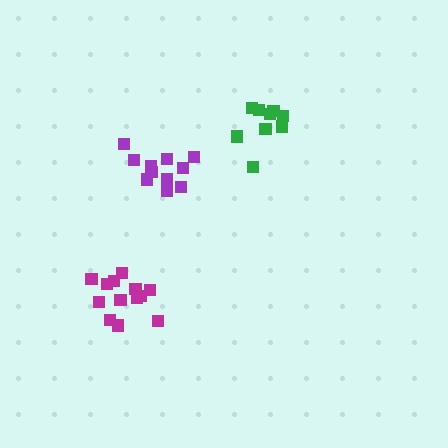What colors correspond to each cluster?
The clusters are colored: magenta, purple, green.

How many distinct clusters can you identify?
There are 3 distinct clusters.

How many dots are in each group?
Group 1: 13 dots, Group 2: 11 dots, Group 3: 9 dots (33 total).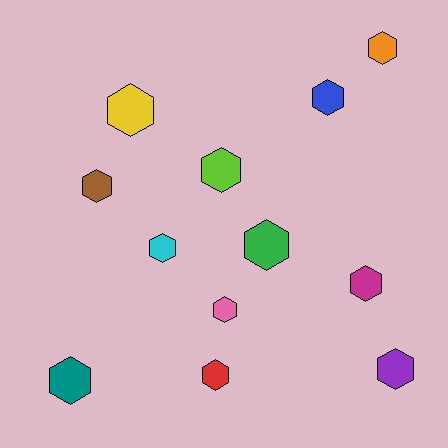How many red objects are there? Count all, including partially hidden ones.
There is 1 red object.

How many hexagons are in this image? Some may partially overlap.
There are 12 hexagons.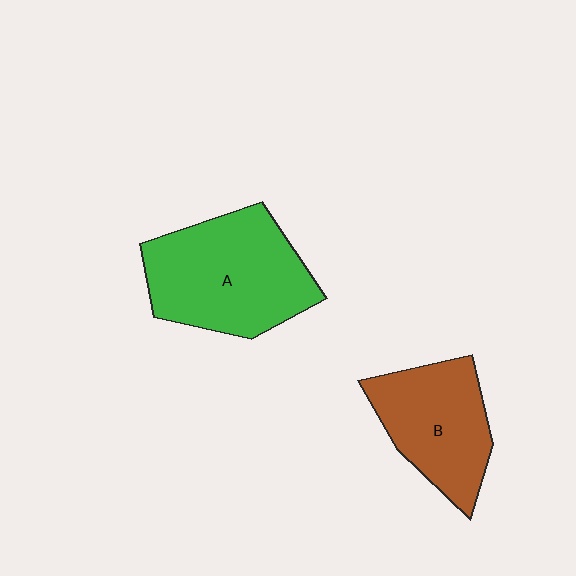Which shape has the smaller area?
Shape B (brown).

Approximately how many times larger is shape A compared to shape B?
Approximately 1.3 times.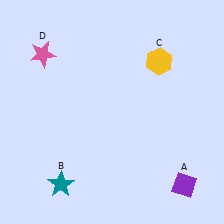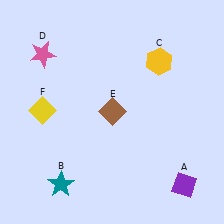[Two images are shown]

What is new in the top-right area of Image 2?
A brown diamond (E) was added in the top-right area of Image 2.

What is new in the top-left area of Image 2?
A yellow diamond (F) was added in the top-left area of Image 2.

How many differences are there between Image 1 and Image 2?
There are 2 differences between the two images.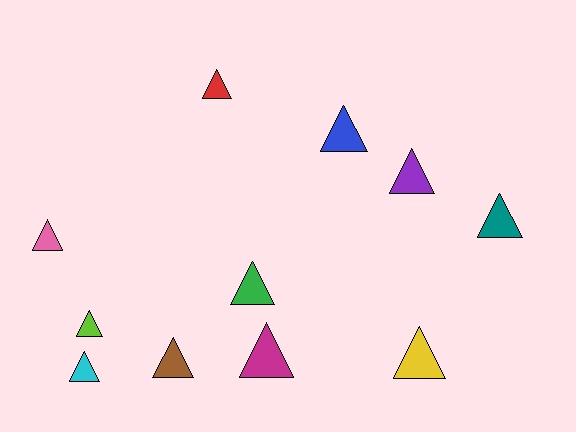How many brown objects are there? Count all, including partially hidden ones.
There is 1 brown object.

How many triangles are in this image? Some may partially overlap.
There are 11 triangles.